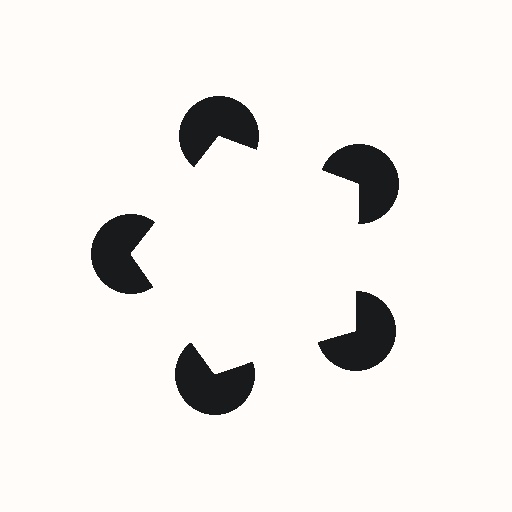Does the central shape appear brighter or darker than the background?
It typically appears slightly brighter than the background, even though no actual brightness change is drawn.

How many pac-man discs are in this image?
There are 5 — one at each vertex of the illusory pentagon.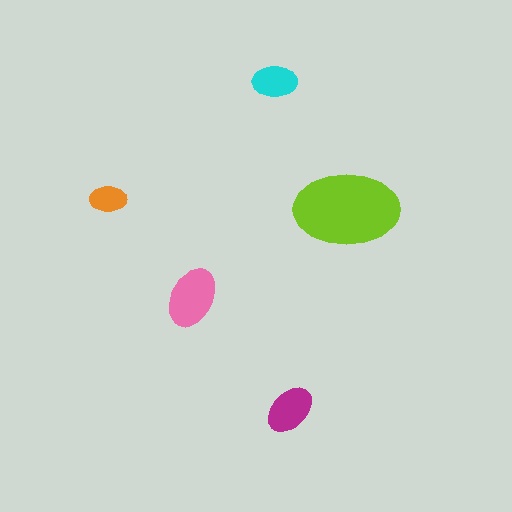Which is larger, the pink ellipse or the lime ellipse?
The lime one.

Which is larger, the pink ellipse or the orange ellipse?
The pink one.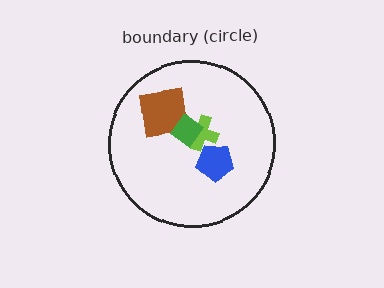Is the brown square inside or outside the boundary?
Inside.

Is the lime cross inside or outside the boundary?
Inside.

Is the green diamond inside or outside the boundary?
Inside.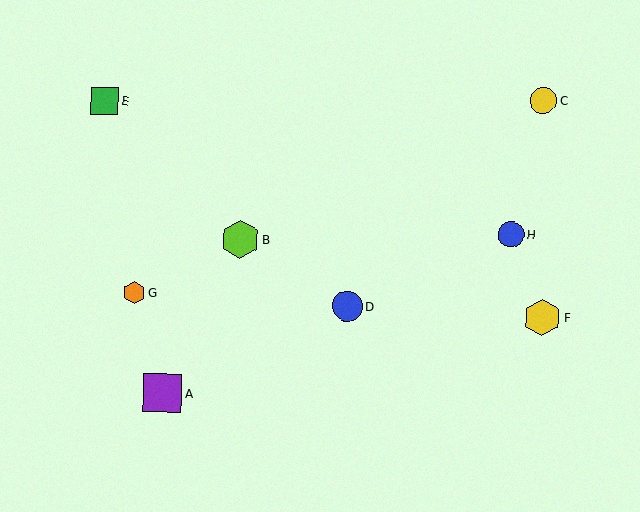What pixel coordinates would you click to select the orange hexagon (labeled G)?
Click at (134, 292) to select the orange hexagon G.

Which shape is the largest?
The purple square (labeled A) is the largest.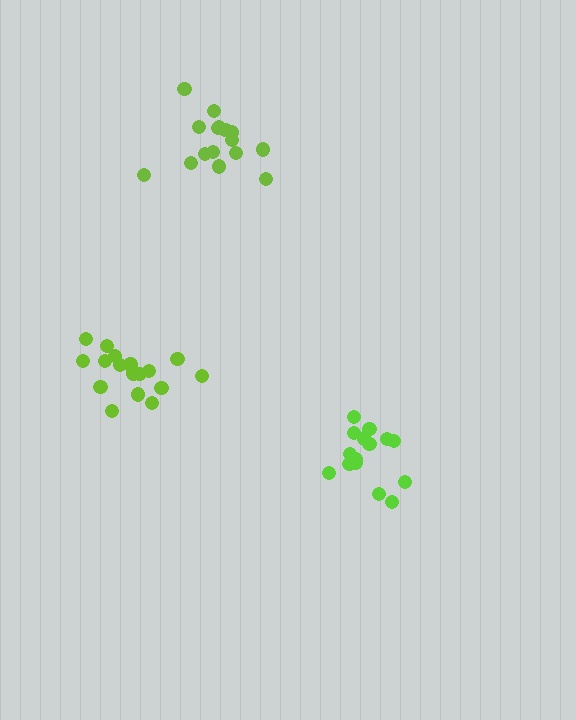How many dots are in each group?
Group 1: 17 dots, Group 2: 16 dots, Group 3: 15 dots (48 total).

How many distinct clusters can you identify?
There are 3 distinct clusters.